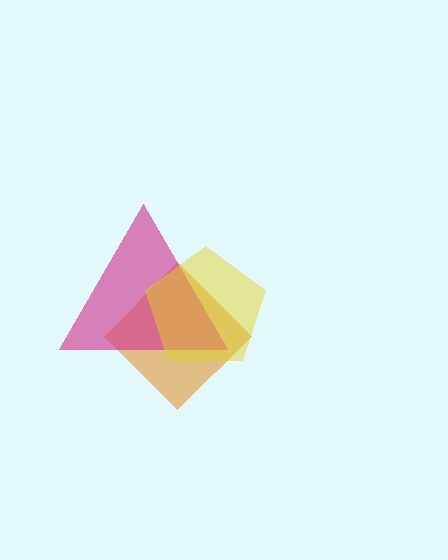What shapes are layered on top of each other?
The layered shapes are: an orange diamond, a magenta triangle, a yellow pentagon.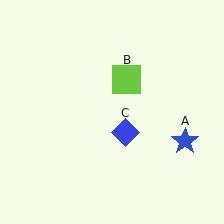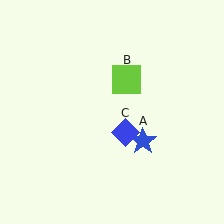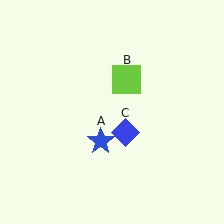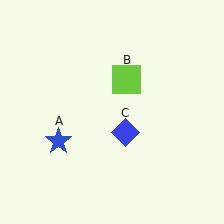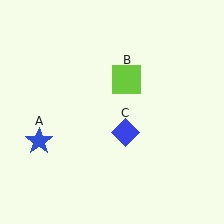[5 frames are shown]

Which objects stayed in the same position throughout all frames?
Lime square (object B) and blue diamond (object C) remained stationary.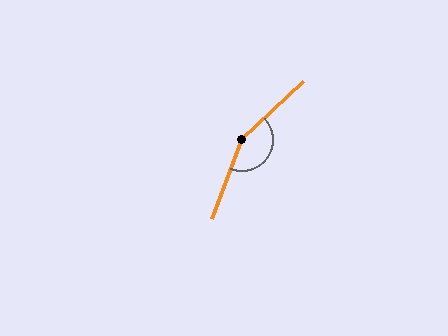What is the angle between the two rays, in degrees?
Approximately 155 degrees.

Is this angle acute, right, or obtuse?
It is obtuse.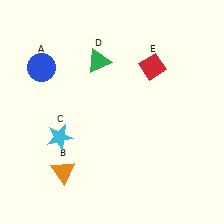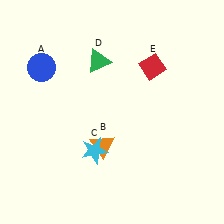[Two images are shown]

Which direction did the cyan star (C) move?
The cyan star (C) moved right.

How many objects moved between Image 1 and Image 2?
2 objects moved between the two images.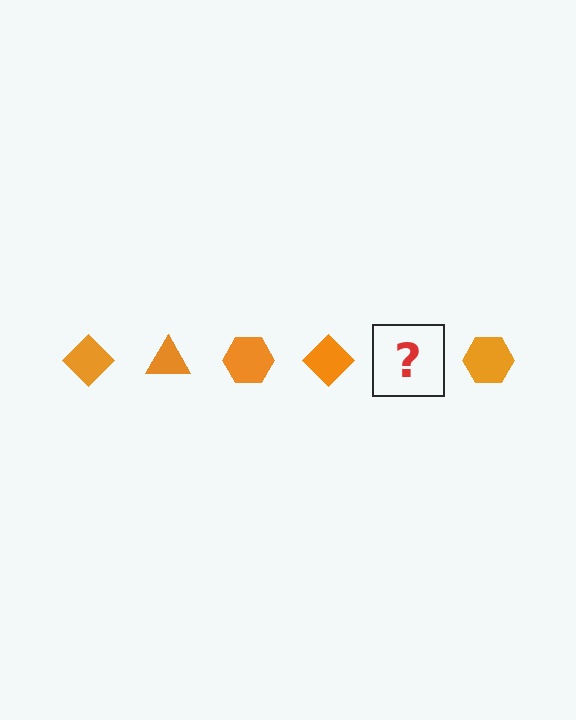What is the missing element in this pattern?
The missing element is an orange triangle.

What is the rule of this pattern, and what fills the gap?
The rule is that the pattern cycles through diamond, triangle, hexagon shapes in orange. The gap should be filled with an orange triangle.